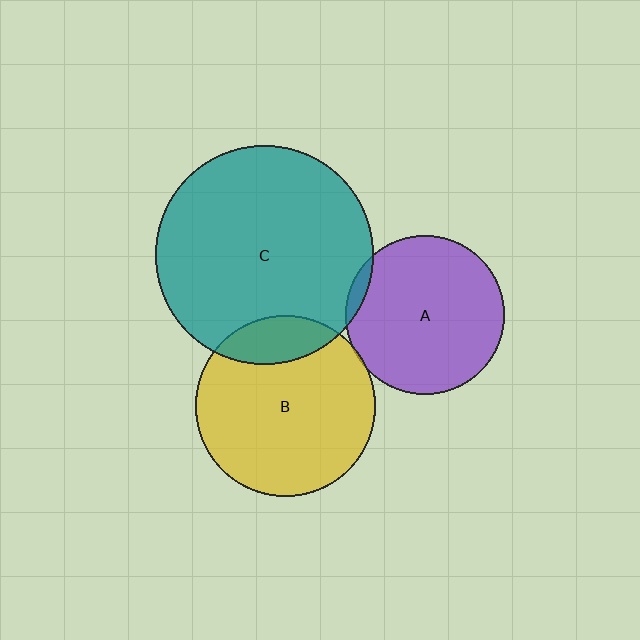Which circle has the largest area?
Circle C (teal).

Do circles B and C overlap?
Yes.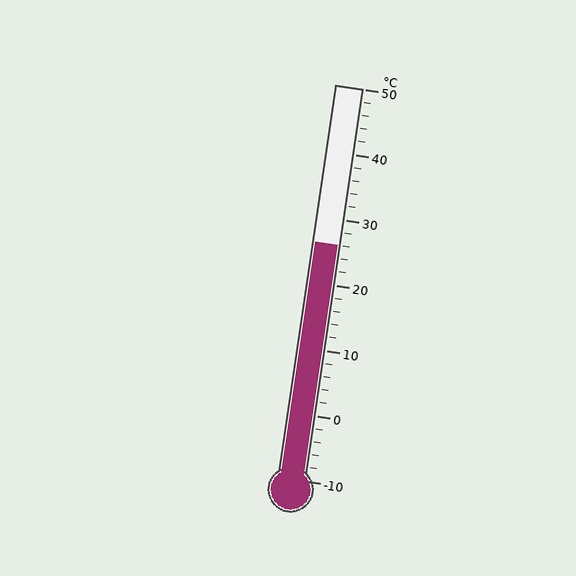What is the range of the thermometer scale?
The thermometer scale ranges from -10°C to 50°C.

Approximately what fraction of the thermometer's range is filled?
The thermometer is filled to approximately 60% of its range.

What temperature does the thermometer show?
The thermometer shows approximately 26°C.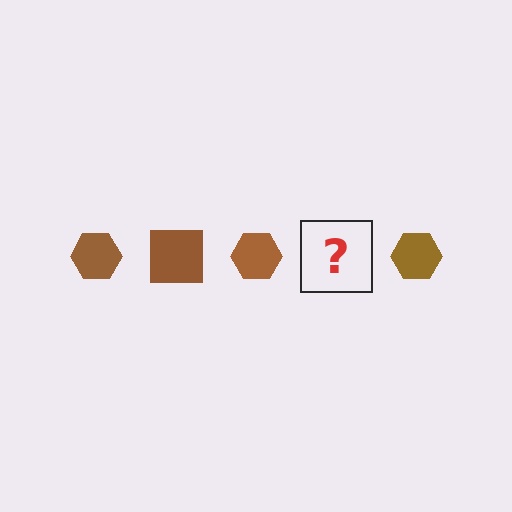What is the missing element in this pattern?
The missing element is a brown square.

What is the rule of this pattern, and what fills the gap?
The rule is that the pattern cycles through hexagon, square shapes in brown. The gap should be filled with a brown square.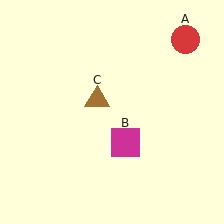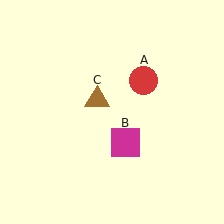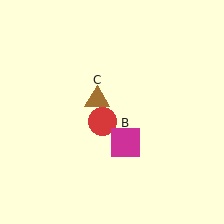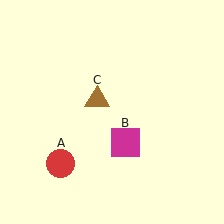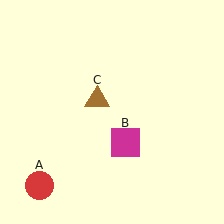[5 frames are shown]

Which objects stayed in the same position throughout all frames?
Magenta square (object B) and brown triangle (object C) remained stationary.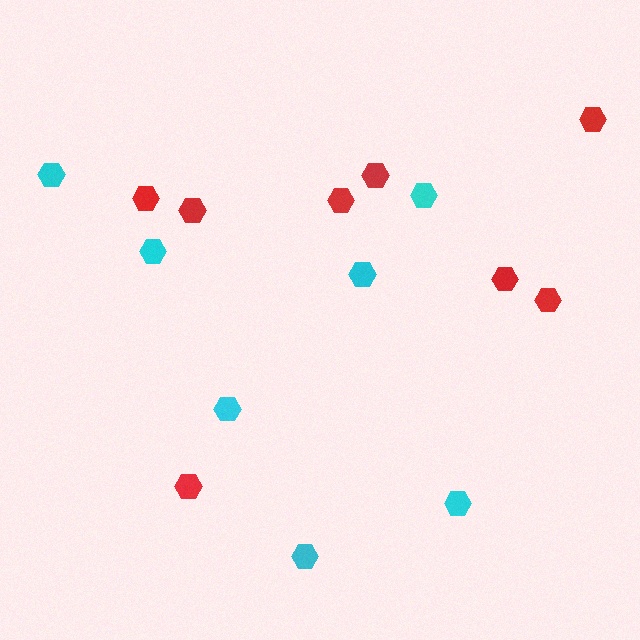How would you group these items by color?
There are 2 groups: one group of red hexagons (8) and one group of cyan hexagons (7).